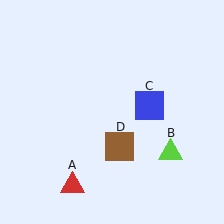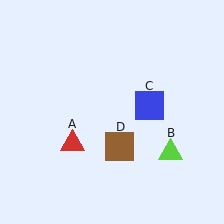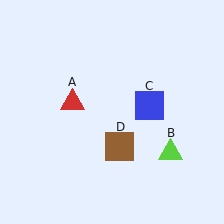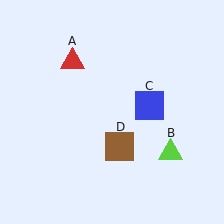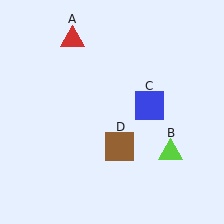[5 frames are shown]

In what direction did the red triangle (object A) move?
The red triangle (object A) moved up.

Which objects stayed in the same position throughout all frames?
Lime triangle (object B) and blue square (object C) and brown square (object D) remained stationary.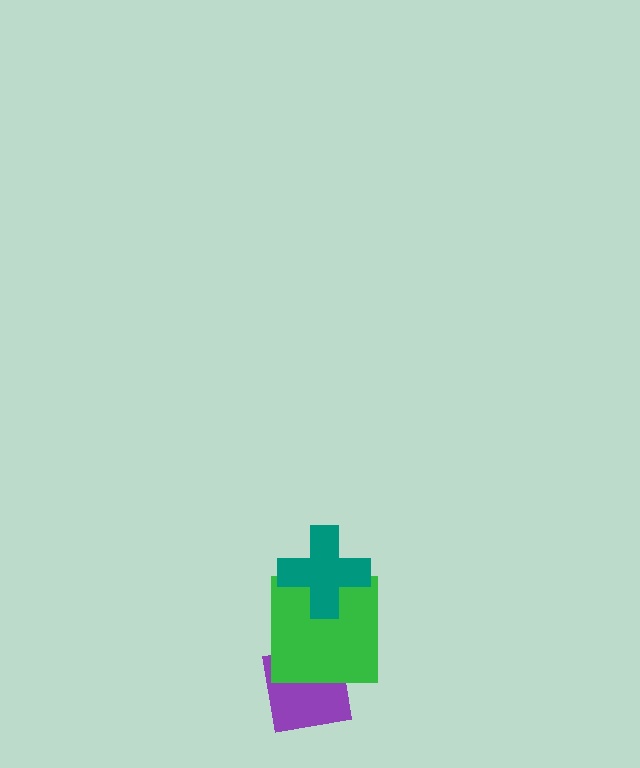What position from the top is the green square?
The green square is 2nd from the top.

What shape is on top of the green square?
The teal cross is on top of the green square.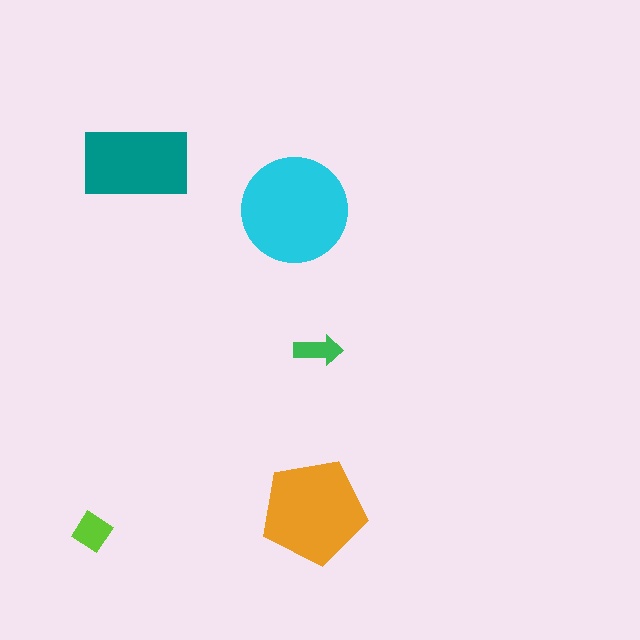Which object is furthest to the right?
The green arrow is rightmost.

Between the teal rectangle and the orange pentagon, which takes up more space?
The orange pentagon.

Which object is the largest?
The cyan circle.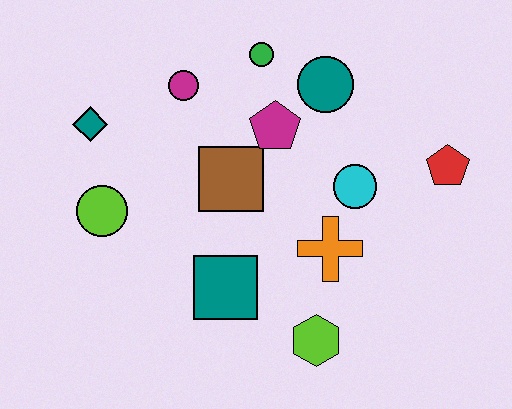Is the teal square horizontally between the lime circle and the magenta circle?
No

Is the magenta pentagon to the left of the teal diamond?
No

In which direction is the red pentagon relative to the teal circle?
The red pentagon is to the right of the teal circle.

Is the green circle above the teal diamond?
Yes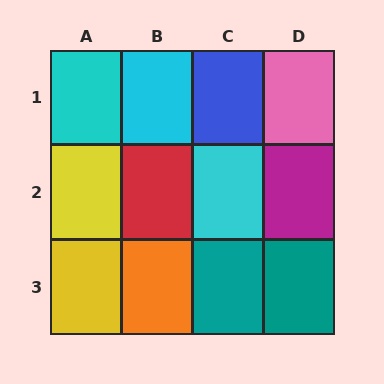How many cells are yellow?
2 cells are yellow.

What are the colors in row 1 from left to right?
Cyan, cyan, blue, pink.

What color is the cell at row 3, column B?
Orange.